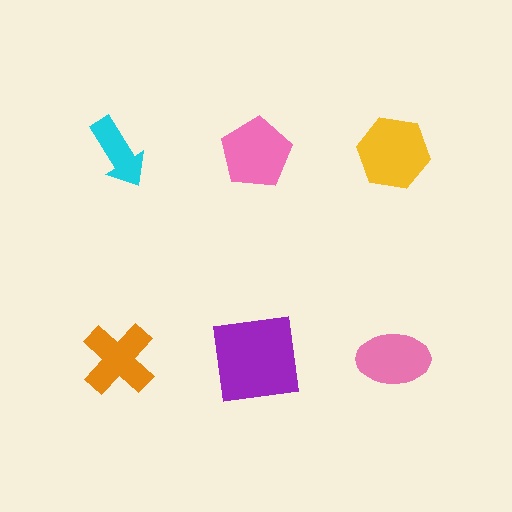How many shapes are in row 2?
3 shapes.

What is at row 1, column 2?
A pink pentagon.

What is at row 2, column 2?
A purple square.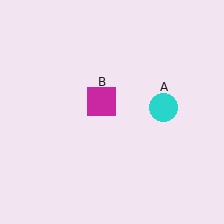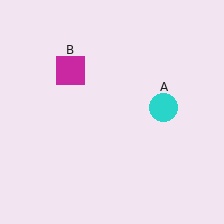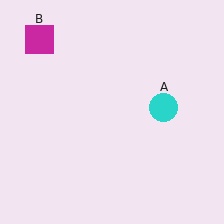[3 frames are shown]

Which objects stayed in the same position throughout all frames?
Cyan circle (object A) remained stationary.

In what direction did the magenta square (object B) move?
The magenta square (object B) moved up and to the left.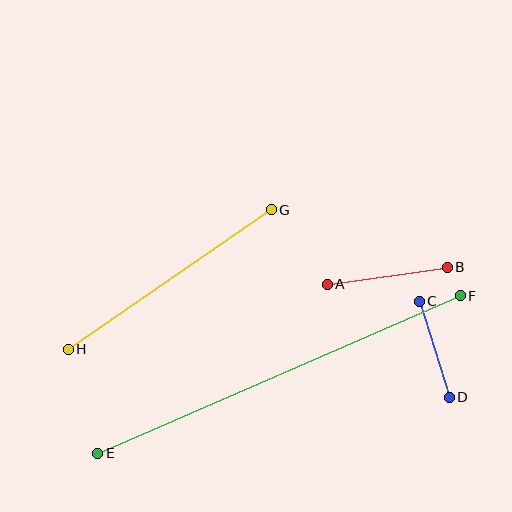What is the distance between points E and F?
The distance is approximately 395 pixels.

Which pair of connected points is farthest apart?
Points E and F are farthest apart.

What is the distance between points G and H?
The distance is approximately 246 pixels.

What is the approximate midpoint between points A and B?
The midpoint is at approximately (387, 276) pixels.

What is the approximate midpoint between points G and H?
The midpoint is at approximately (170, 280) pixels.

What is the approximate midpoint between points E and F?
The midpoint is at approximately (279, 375) pixels.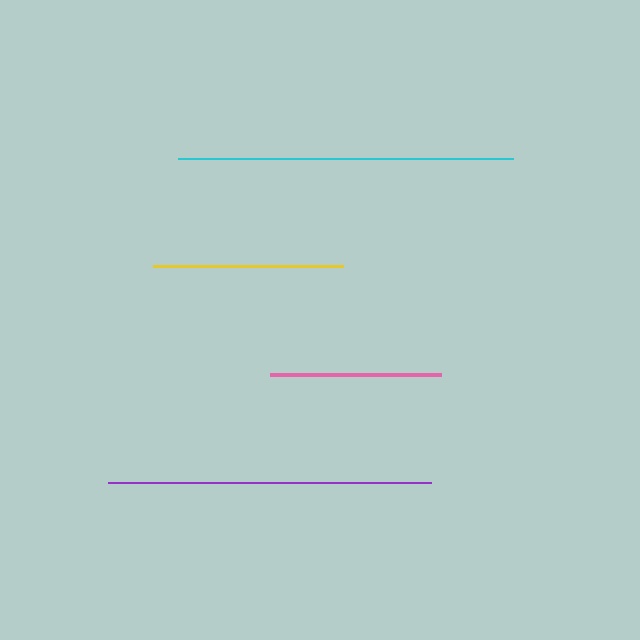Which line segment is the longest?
The cyan line is the longest at approximately 335 pixels.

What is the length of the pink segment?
The pink segment is approximately 171 pixels long.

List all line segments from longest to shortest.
From longest to shortest: cyan, purple, yellow, pink.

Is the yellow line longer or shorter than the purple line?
The purple line is longer than the yellow line.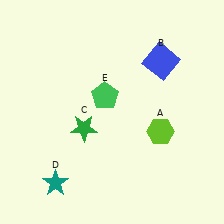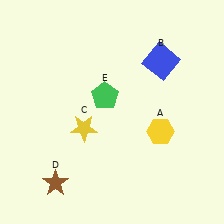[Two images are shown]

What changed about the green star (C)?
In Image 1, C is green. In Image 2, it changed to yellow.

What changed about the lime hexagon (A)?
In Image 1, A is lime. In Image 2, it changed to yellow.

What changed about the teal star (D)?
In Image 1, D is teal. In Image 2, it changed to brown.